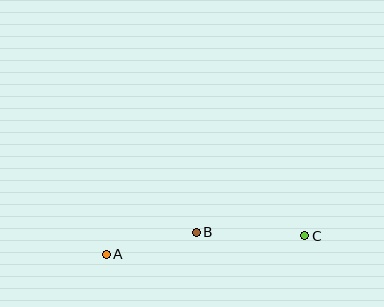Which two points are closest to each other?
Points A and B are closest to each other.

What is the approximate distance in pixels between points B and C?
The distance between B and C is approximately 109 pixels.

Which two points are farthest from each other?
Points A and C are farthest from each other.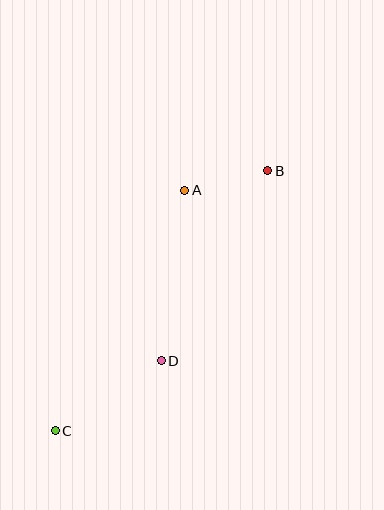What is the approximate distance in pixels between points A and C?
The distance between A and C is approximately 273 pixels.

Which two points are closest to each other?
Points A and B are closest to each other.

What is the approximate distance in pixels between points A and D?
The distance between A and D is approximately 172 pixels.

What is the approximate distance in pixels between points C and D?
The distance between C and D is approximately 127 pixels.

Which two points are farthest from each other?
Points B and C are farthest from each other.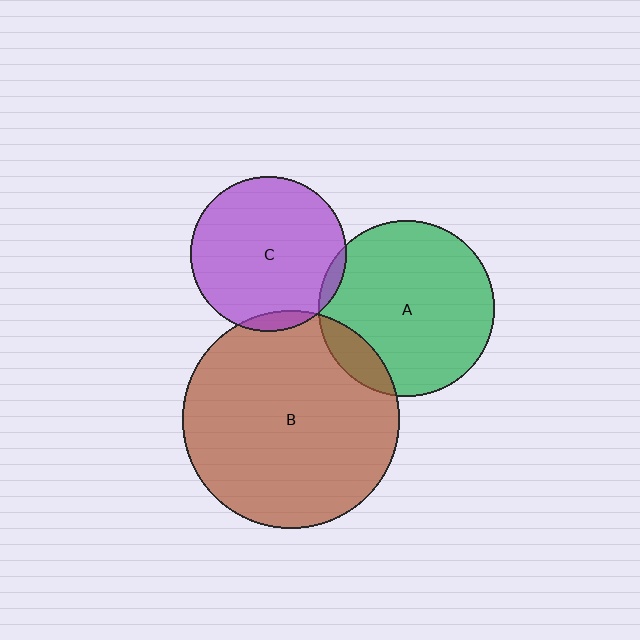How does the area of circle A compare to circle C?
Approximately 1.3 times.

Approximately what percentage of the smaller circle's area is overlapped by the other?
Approximately 10%.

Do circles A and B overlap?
Yes.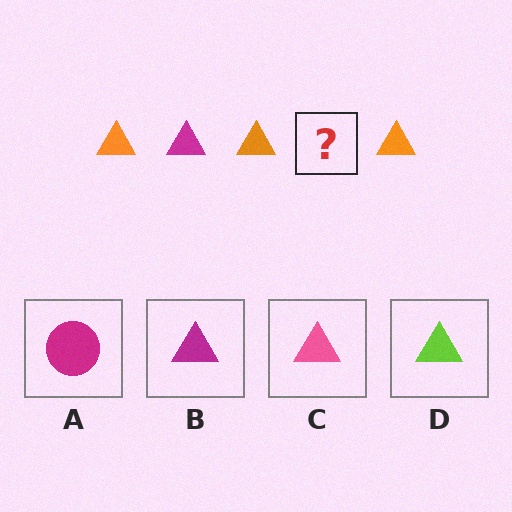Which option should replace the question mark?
Option B.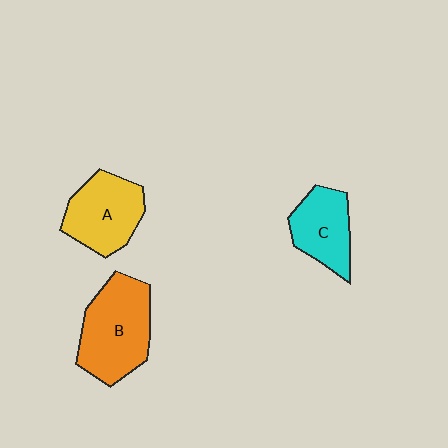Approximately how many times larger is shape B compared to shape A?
Approximately 1.2 times.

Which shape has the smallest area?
Shape C (cyan).